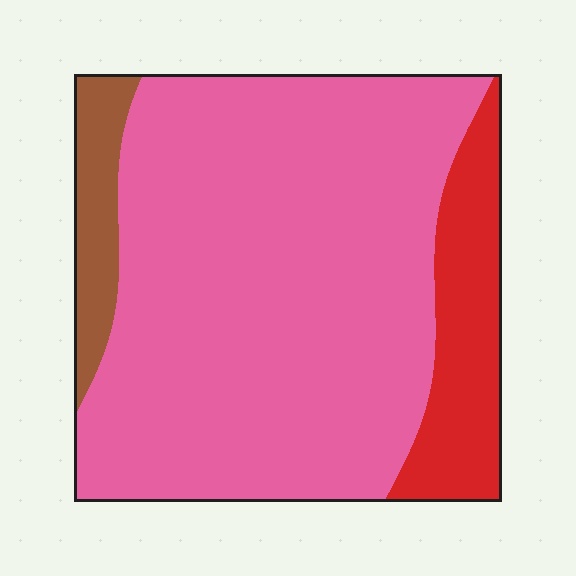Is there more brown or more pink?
Pink.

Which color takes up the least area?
Brown, at roughly 10%.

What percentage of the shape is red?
Red covers around 15% of the shape.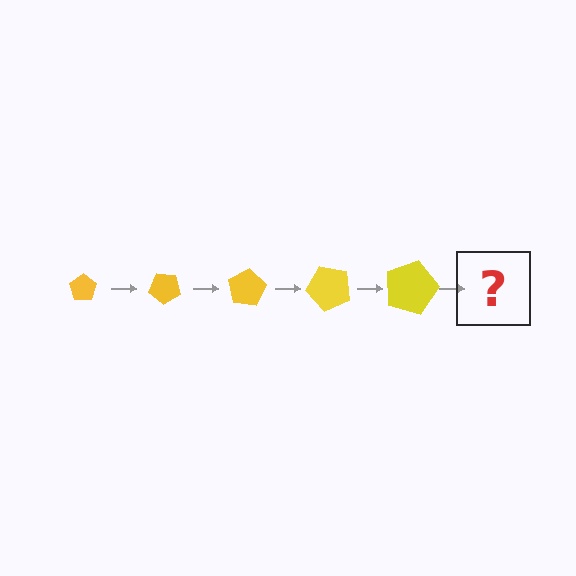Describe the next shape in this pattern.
It should be a pentagon, larger than the previous one and rotated 200 degrees from the start.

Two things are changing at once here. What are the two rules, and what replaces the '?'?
The two rules are that the pentagon grows larger each step and it rotates 40 degrees each step. The '?' should be a pentagon, larger than the previous one and rotated 200 degrees from the start.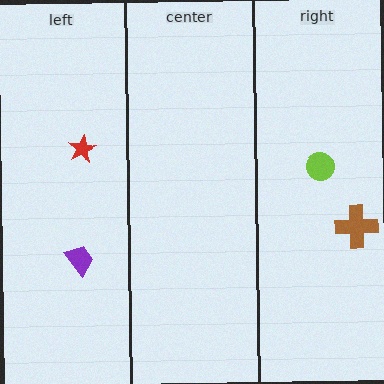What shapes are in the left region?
The purple trapezoid, the red star.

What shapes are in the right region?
The brown cross, the lime circle.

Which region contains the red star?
The left region.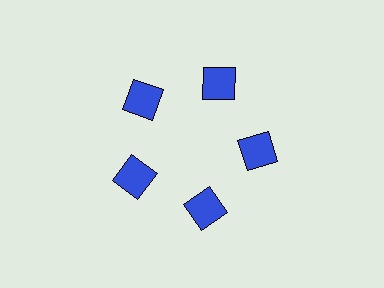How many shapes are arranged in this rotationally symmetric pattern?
There are 5 shapes, arranged in 5 groups of 1.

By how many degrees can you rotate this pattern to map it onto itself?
The pattern maps onto itself every 72 degrees of rotation.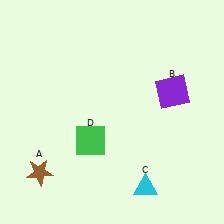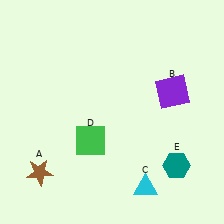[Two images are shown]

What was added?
A teal hexagon (E) was added in Image 2.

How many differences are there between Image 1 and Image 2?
There is 1 difference between the two images.